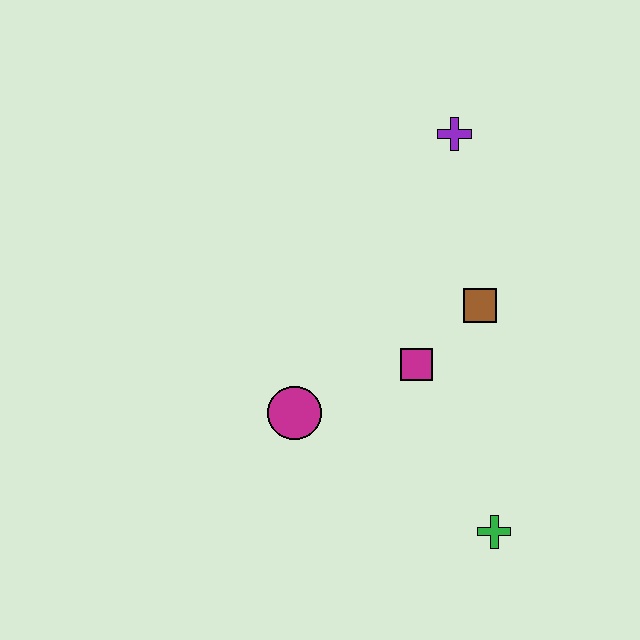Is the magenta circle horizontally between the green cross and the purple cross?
No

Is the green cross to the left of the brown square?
No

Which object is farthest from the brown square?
The green cross is farthest from the brown square.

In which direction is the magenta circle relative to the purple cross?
The magenta circle is below the purple cross.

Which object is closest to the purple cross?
The brown square is closest to the purple cross.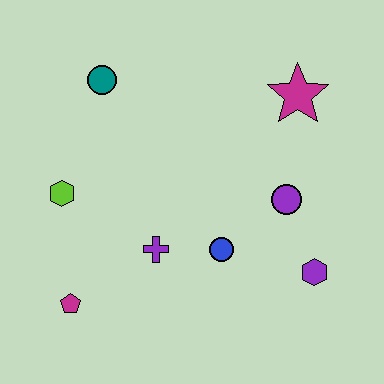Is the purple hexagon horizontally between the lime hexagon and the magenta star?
No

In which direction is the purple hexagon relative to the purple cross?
The purple hexagon is to the right of the purple cross.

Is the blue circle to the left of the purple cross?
No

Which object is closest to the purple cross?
The blue circle is closest to the purple cross.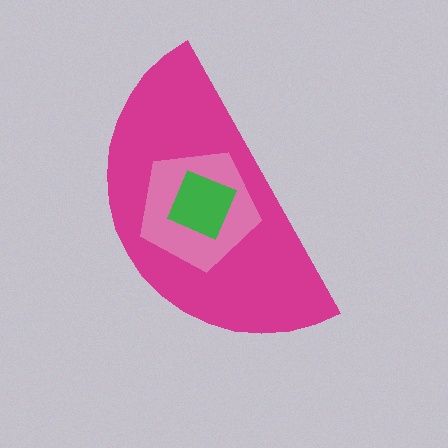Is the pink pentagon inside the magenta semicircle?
Yes.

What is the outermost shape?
The magenta semicircle.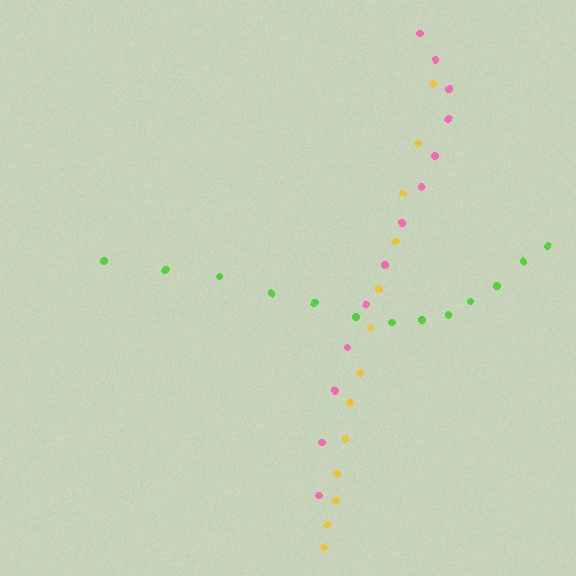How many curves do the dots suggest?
There are 3 distinct paths.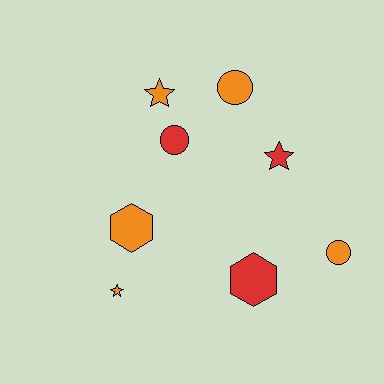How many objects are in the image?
There are 8 objects.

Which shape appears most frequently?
Star, with 3 objects.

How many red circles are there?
There is 1 red circle.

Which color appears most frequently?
Orange, with 5 objects.